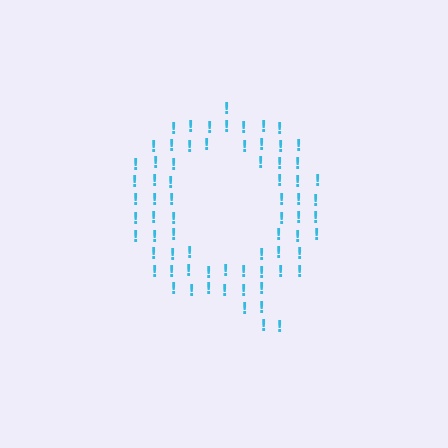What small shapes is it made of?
It is made of small exclamation marks.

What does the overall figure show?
The overall figure shows the letter Q.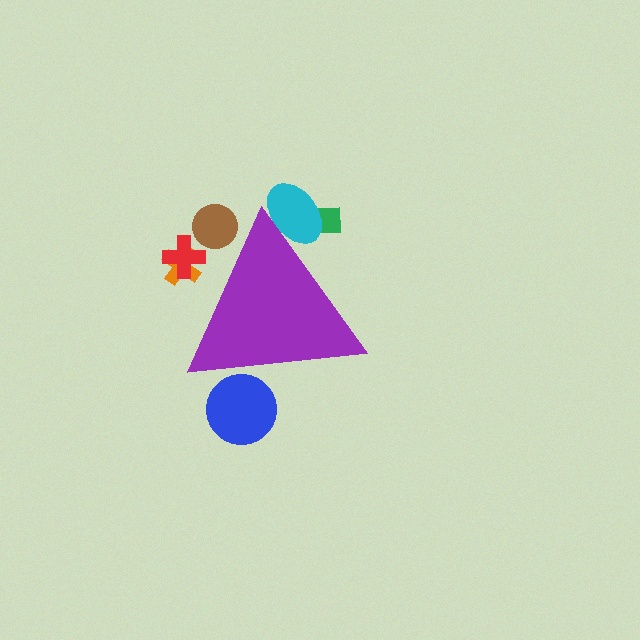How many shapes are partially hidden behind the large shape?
6 shapes are partially hidden.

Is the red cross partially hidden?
Yes, the red cross is partially hidden behind the purple triangle.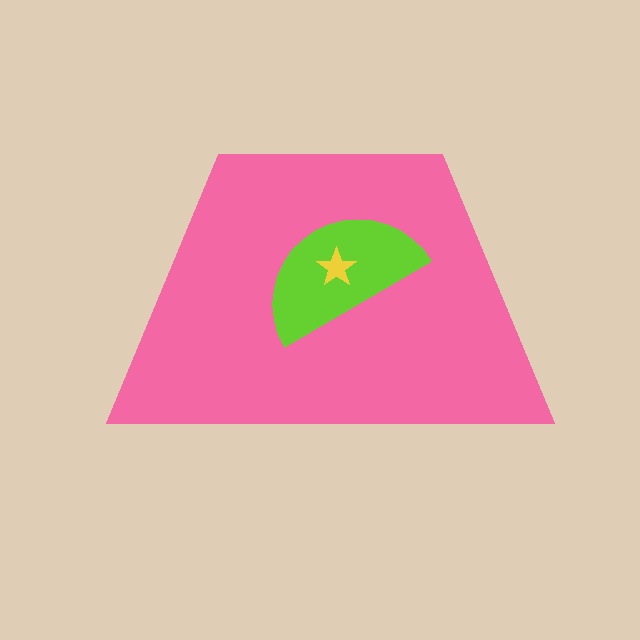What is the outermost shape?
The pink trapezoid.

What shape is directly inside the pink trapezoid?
The lime semicircle.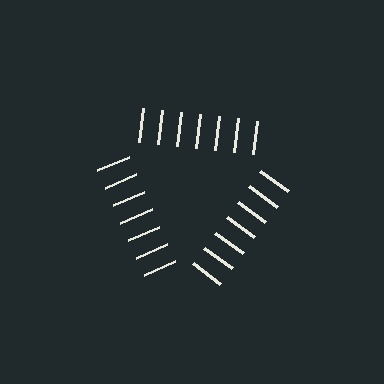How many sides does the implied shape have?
3 sides — the line-ends trace a triangle.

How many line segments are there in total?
21 — 7 along each of the 3 edges.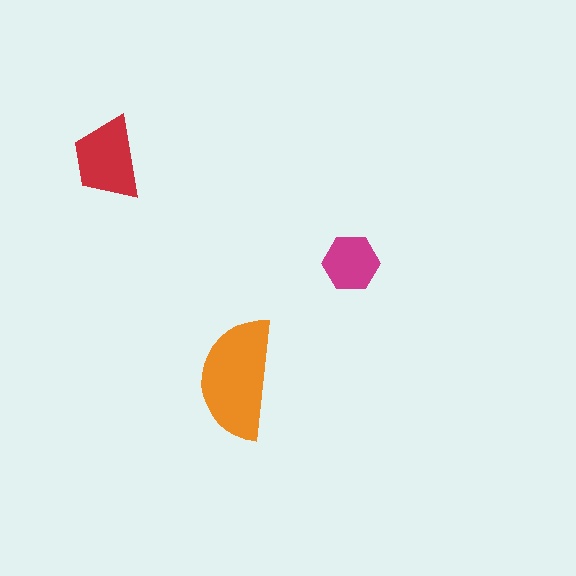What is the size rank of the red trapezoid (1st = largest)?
2nd.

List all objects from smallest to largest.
The magenta hexagon, the red trapezoid, the orange semicircle.